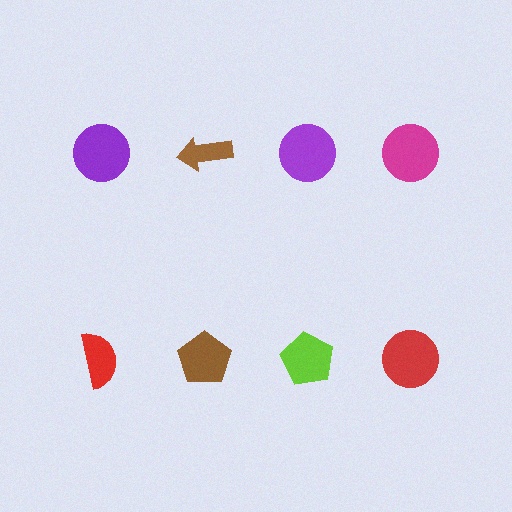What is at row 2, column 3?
A lime pentagon.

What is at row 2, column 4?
A red circle.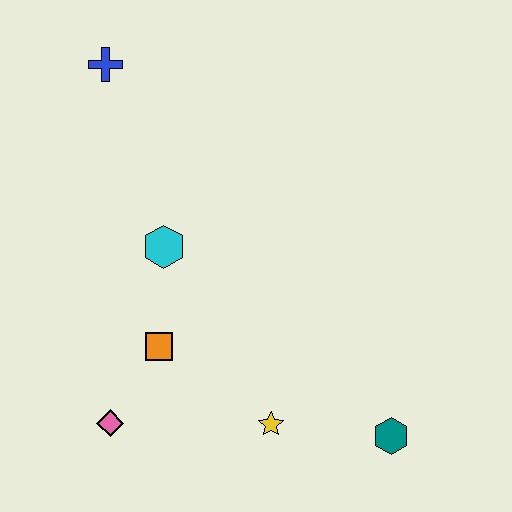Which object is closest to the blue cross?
The cyan hexagon is closest to the blue cross.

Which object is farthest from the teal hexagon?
The blue cross is farthest from the teal hexagon.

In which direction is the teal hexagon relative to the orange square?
The teal hexagon is to the right of the orange square.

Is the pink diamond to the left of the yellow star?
Yes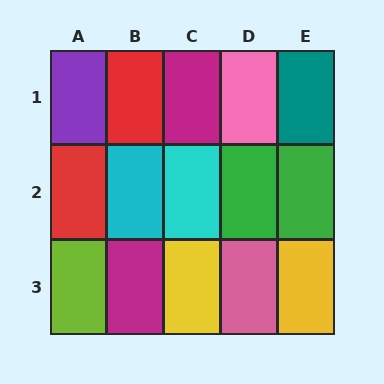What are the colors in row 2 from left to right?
Red, cyan, cyan, green, green.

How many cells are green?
2 cells are green.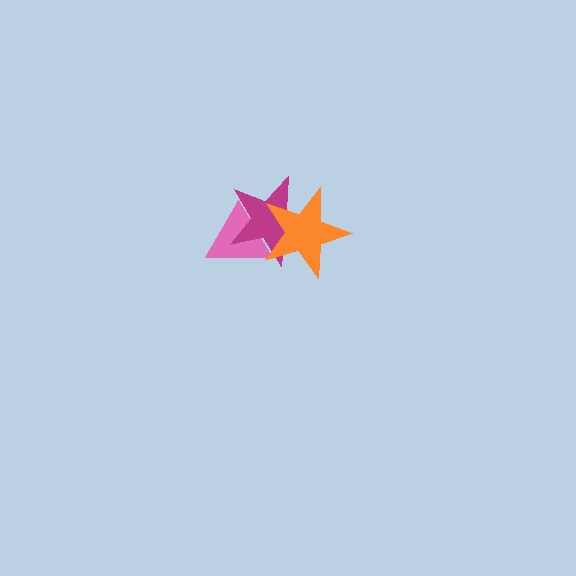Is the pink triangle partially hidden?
Yes, it is partially covered by another shape.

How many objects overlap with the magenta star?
2 objects overlap with the magenta star.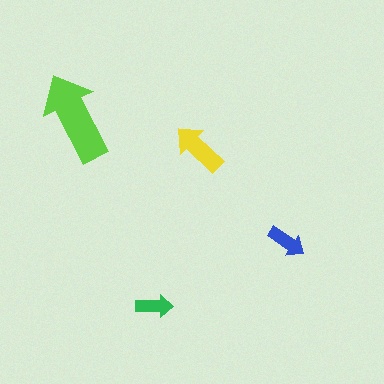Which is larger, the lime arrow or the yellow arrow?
The lime one.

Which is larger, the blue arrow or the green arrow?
The blue one.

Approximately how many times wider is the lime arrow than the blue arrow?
About 2.5 times wider.